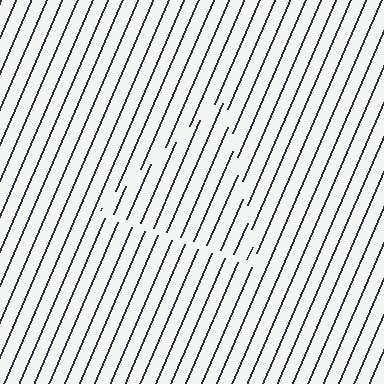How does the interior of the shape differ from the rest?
The interior of the shape contains the same grating, shifted by half a period — the contour is defined by the phase discontinuity where line-ends from the inner and outer gratings abut.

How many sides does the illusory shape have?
3 sides — the line-ends trace a triangle.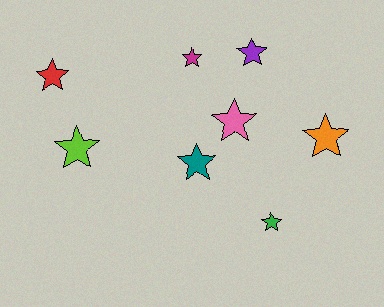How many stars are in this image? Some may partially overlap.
There are 8 stars.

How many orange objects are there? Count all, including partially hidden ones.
There is 1 orange object.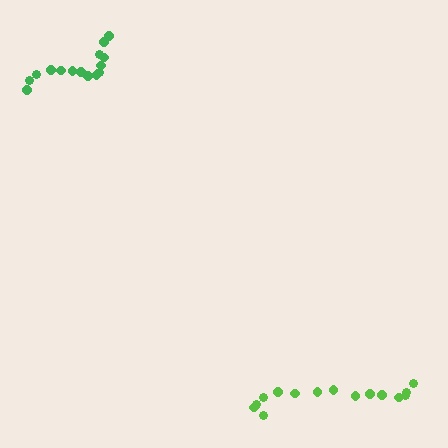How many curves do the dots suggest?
There are 2 distinct paths.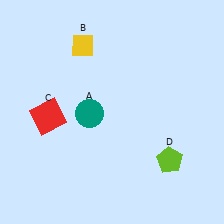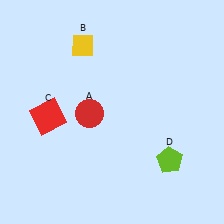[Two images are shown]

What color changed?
The circle (A) changed from teal in Image 1 to red in Image 2.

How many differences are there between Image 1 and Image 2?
There is 1 difference between the two images.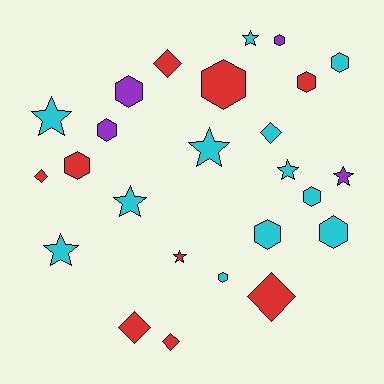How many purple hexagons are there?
There are 3 purple hexagons.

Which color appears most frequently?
Cyan, with 12 objects.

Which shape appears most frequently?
Hexagon, with 11 objects.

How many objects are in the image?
There are 25 objects.